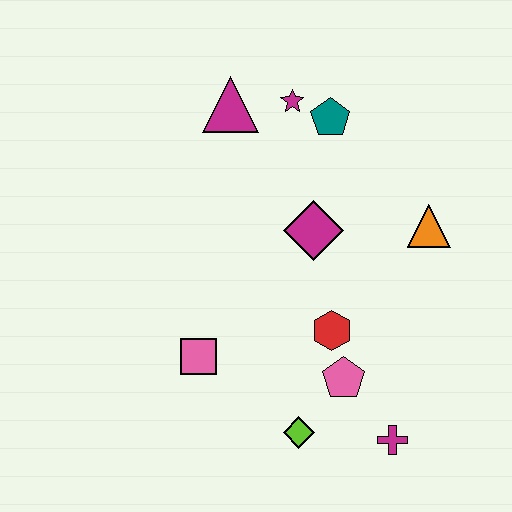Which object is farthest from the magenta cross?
The magenta triangle is farthest from the magenta cross.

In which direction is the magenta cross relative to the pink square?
The magenta cross is to the right of the pink square.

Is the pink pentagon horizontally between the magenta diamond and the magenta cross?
Yes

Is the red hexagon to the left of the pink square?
No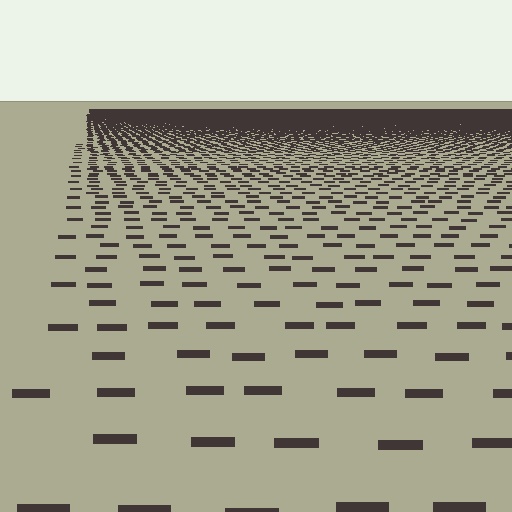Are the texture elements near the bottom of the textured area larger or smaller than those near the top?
Larger. Near the bottom, elements are closer to the viewer and appear at a bigger on-screen size.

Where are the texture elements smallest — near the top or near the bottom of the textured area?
Near the top.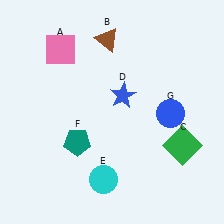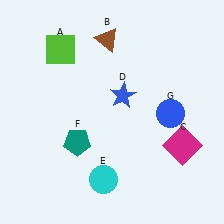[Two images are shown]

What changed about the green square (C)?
In Image 1, C is green. In Image 2, it changed to magenta.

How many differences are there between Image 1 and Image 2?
There are 2 differences between the two images.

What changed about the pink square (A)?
In Image 1, A is pink. In Image 2, it changed to lime.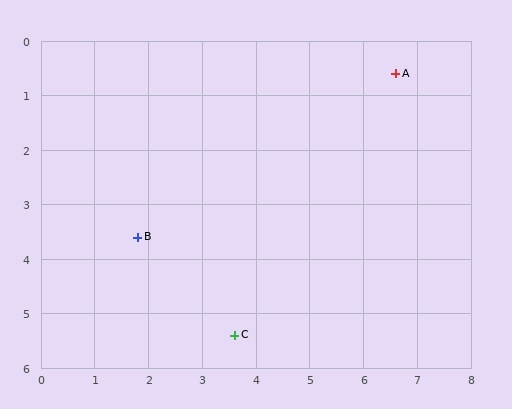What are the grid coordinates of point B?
Point B is at approximately (1.8, 3.6).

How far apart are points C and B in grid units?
Points C and B are about 2.5 grid units apart.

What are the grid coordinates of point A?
Point A is at approximately (6.6, 0.6).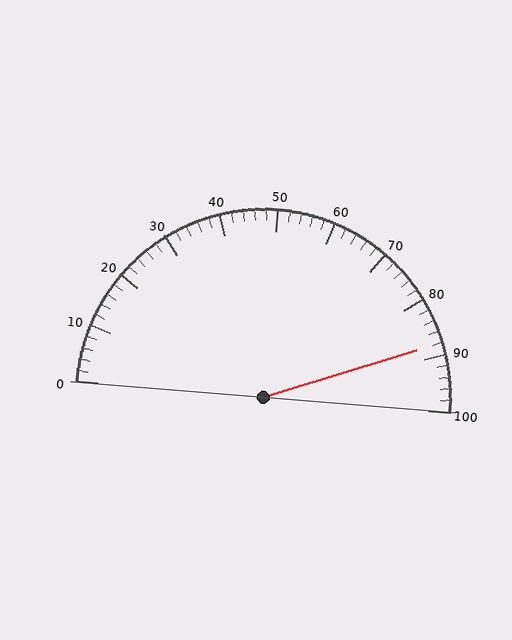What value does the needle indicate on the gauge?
The needle indicates approximately 88.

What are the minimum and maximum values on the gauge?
The gauge ranges from 0 to 100.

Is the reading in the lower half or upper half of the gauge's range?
The reading is in the upper half of the range (0 to 100).